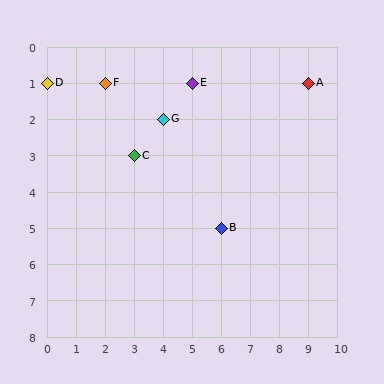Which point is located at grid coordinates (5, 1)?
Point E is at (5, 1).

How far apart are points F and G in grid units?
Points F and G are 2 columns and 1 row apart (about 2.2 grid units diagonally).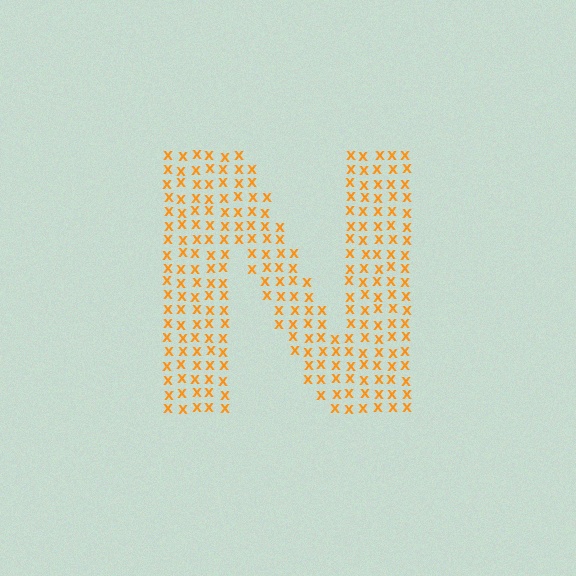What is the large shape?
The large shape is the letter N.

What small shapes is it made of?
It is made of small letter X's.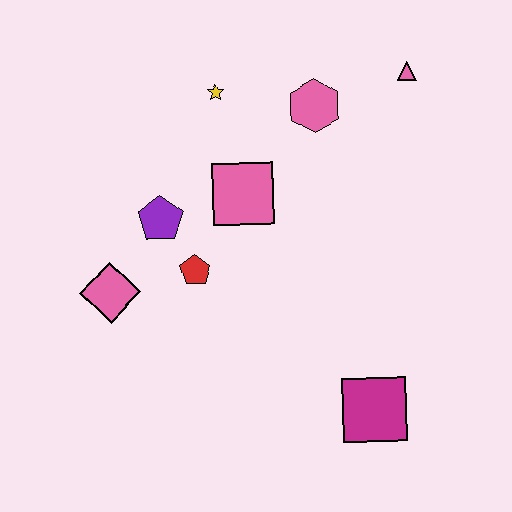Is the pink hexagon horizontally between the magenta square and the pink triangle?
No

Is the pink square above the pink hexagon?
No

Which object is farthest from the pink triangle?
The pink diamond is farthest from the pink triangle.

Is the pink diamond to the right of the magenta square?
No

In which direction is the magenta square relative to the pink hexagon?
The magenta square is below the pink hexagon.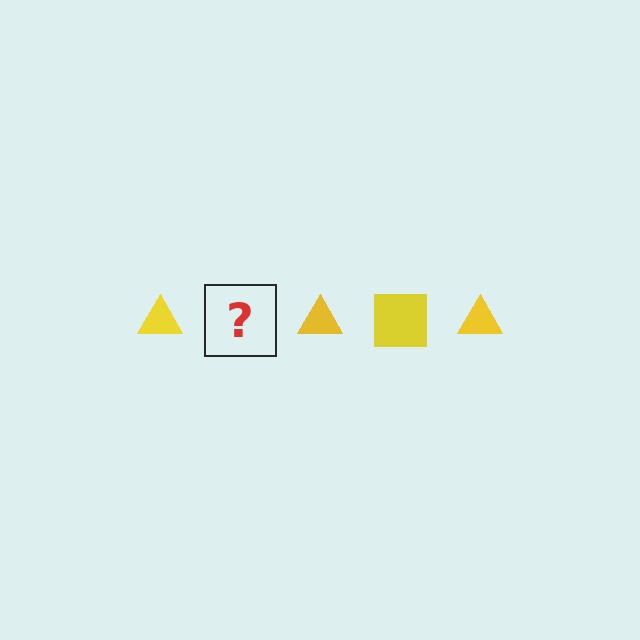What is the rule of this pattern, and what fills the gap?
The rule is that the pattern cycles through triangle, square shapes in yellow. The gap should be filled with a yellow square.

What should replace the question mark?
The question mark should be replaced with a yellow square.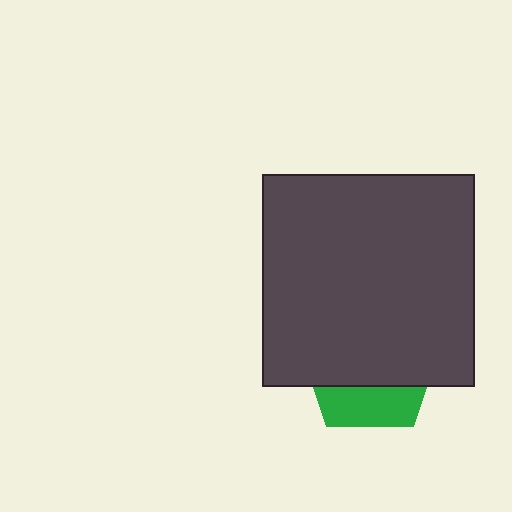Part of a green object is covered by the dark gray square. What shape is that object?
It is a pentagon.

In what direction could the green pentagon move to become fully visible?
The green pentagon could move down. That would shift it out from behind the dark gray square entirely.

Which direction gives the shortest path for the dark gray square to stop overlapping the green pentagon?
Moving up gives the shortest separation.